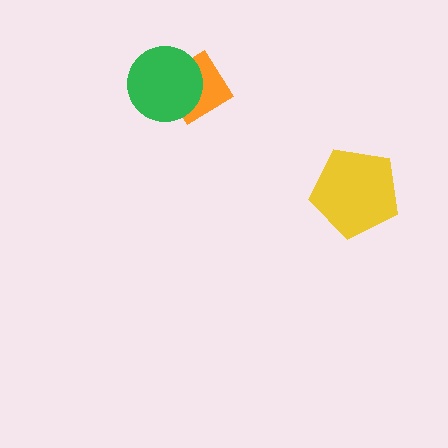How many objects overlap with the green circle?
1 object overlaps with the green circle.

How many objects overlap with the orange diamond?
1 object overlaps with the orange diamond.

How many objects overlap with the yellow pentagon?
0 objects overlap with the yellow pentagon.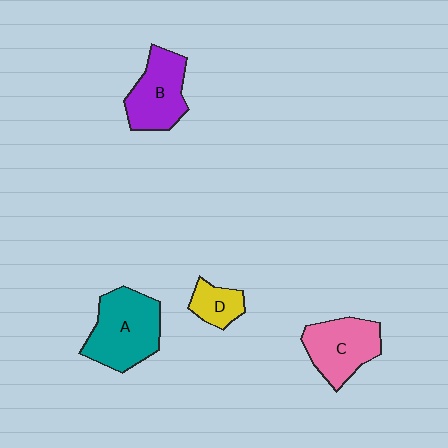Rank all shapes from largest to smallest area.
From largest to smallest: A (teal), C (pink), B (purple), D (yellow).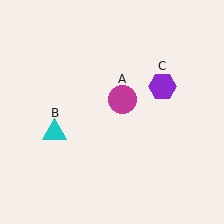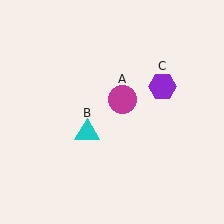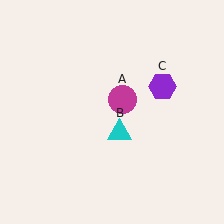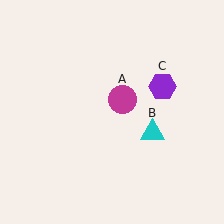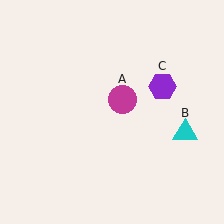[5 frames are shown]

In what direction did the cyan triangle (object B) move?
The cyan triangle (object B) moved right.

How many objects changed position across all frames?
1 object changed position: cyan triangle (object B).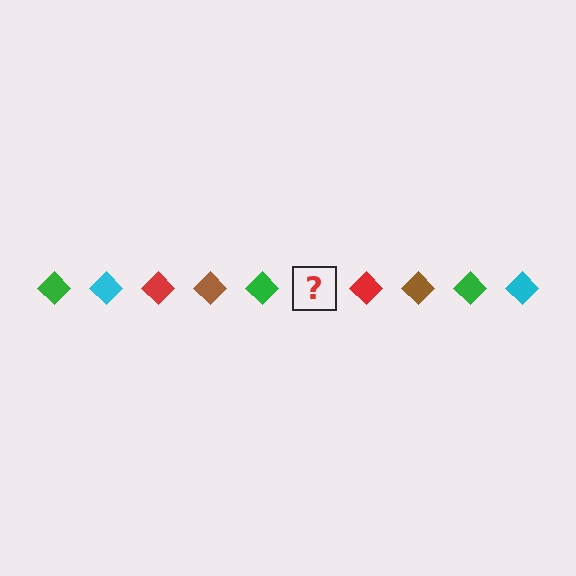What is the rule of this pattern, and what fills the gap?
The rule is that the pattern cycles through green, cyan, red, brown diamonds. The gap should be filled with a cyan diamond.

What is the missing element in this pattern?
The missing element is a cyan diamond.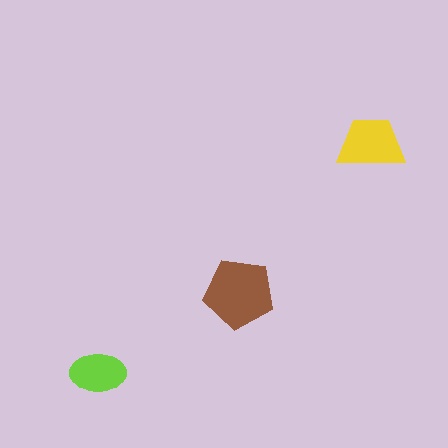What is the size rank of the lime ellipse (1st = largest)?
3rd.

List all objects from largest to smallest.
The brown pentagon, the yellow trapezoid, the lime ellipse.